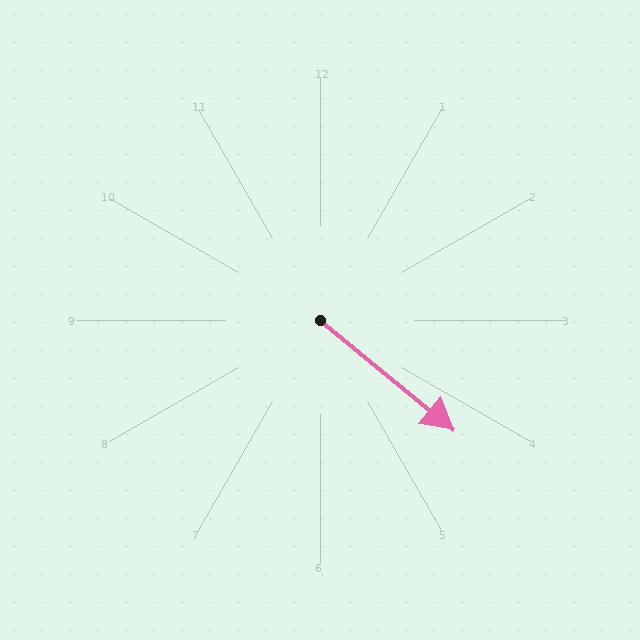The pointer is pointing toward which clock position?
Roughly 4 o'clock.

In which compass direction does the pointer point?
Southeast.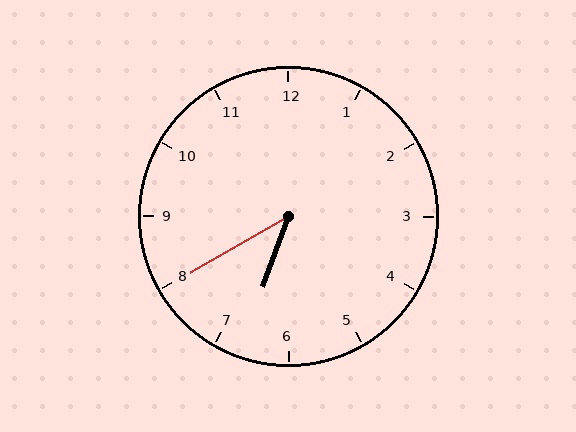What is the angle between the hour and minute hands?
Approximately 40 degrees.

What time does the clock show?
6:40.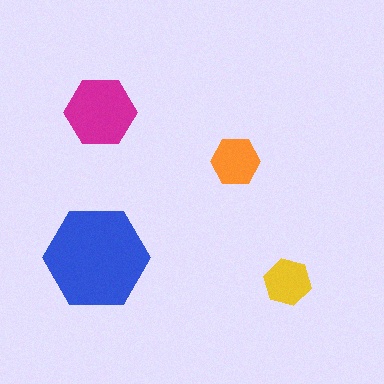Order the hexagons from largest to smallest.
the blue one, the magenta one, the orange one, the yellow one.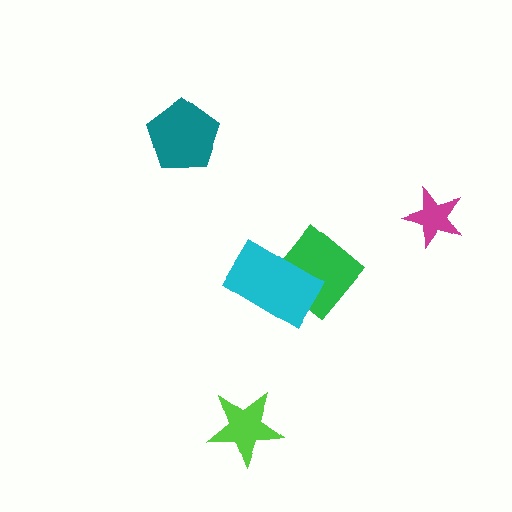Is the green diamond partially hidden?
Yes, it is partially covered by another shape.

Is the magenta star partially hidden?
No, no other shape covers it.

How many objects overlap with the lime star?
0 objects overlap with the lime star.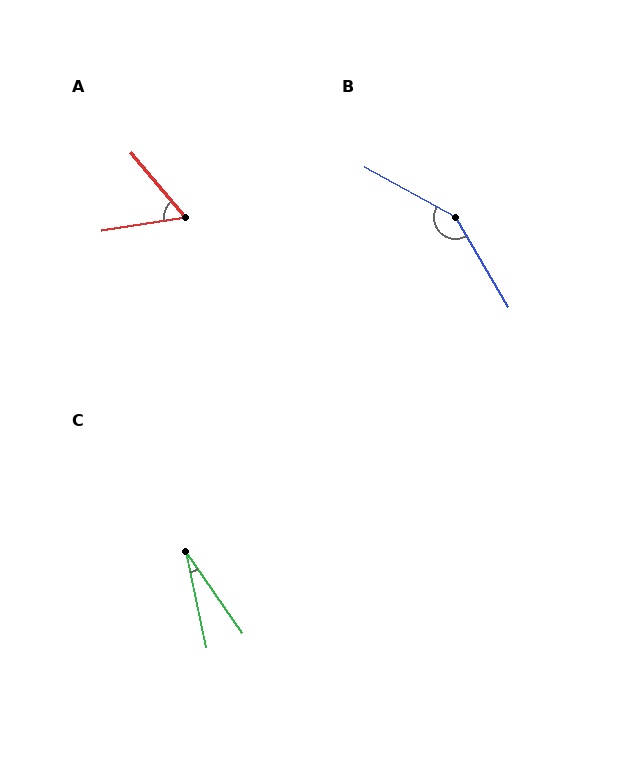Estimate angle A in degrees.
Approximately 59 degrees.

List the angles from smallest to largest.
C (23°), A (59°), B (149°).